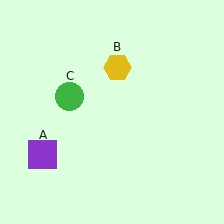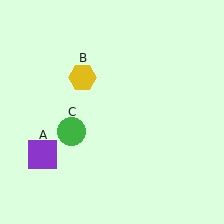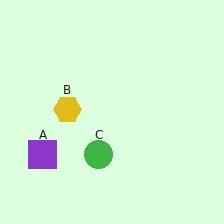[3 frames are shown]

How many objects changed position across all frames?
2 objects changed position: yellow hexagon (object B), green circle (object C).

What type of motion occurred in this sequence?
The yellow hexagon (object B), green circle (object C) rotated counterclockwise around the center of the scene.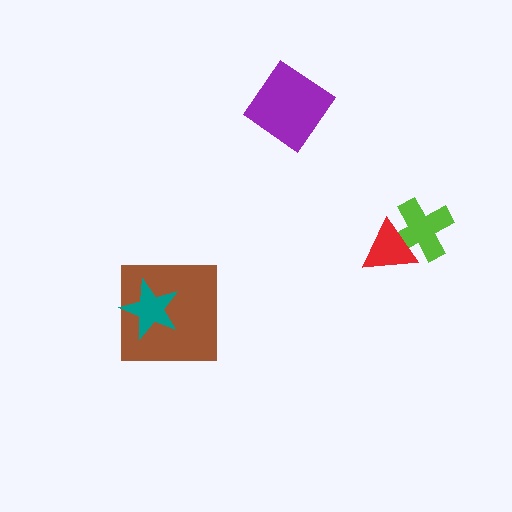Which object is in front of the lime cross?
The red triangle is in front of the lime cross.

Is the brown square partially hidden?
Yes, it is partially covered by another shape.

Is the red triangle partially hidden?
No, no other shape covers it.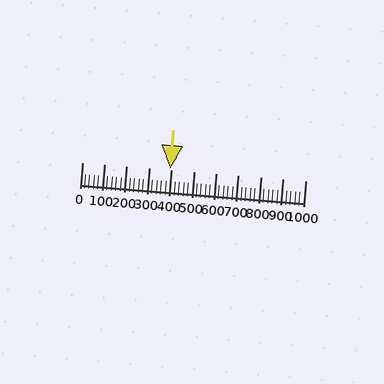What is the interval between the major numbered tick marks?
The major tick marks are spaced 100 units apart.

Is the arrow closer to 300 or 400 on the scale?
The arrow is closer to 400.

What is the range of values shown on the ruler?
The ruler shows values from 0 to 1000.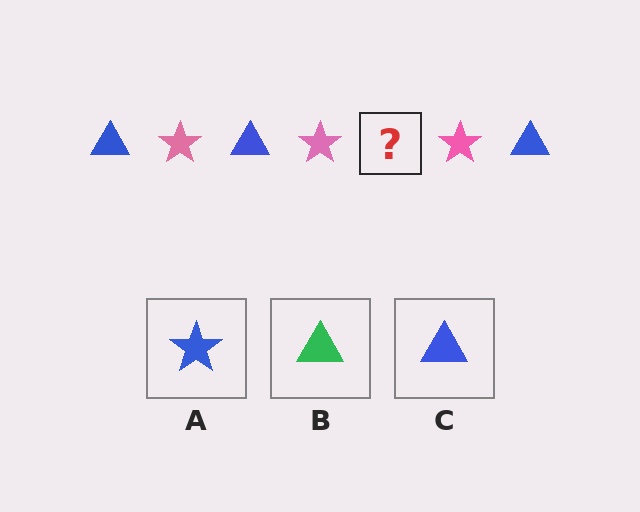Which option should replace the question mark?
Option C.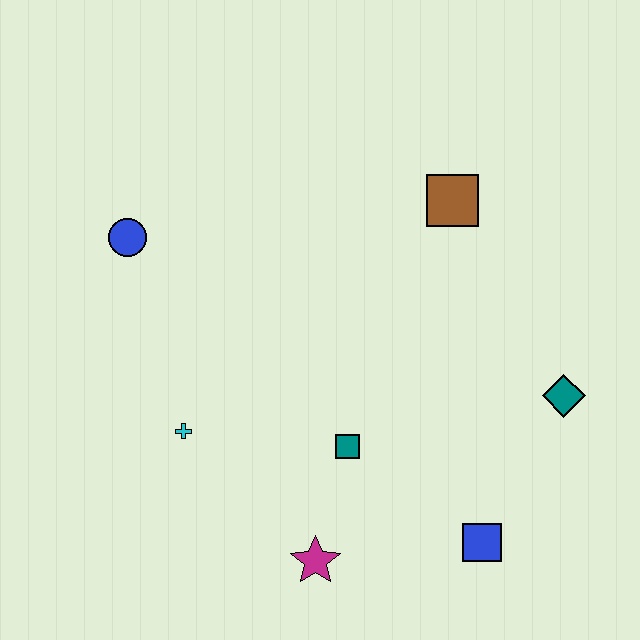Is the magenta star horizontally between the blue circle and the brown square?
Yes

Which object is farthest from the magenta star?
The brown square is farthest from the magenta star.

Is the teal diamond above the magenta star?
Yes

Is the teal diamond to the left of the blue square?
No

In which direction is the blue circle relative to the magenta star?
The blue circle is above the magenta star.